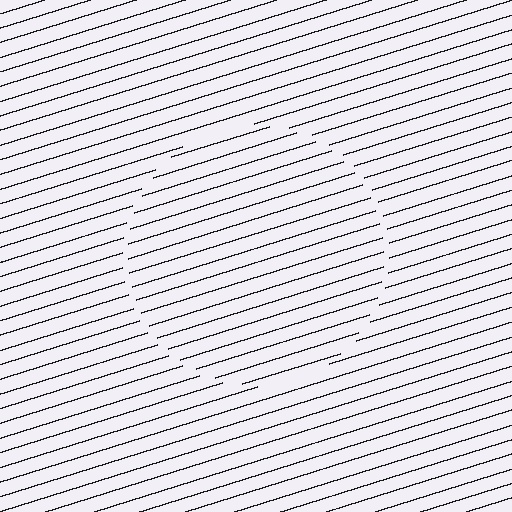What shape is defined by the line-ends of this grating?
An illusory circle. The interior of the shape contains the same grating, shifted by half a period — the contour is defined by the phase discontinuity where line-ends from the inner and outer gratings abut.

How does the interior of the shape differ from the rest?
The interior of the shape contains the same grating, shifted by half a period — the contour is defined by the phase discontinuity where line-ends from the inner and outer gratings abut.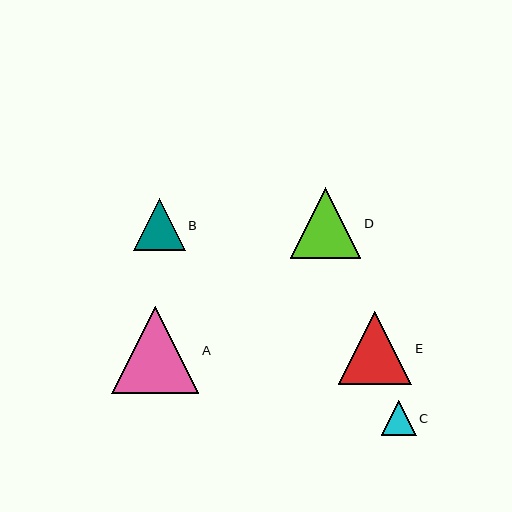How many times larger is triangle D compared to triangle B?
Triangle D is approximately 1.3 times the size of triangle B.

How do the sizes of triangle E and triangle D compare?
Triangle E and triangle D are approximately the same size.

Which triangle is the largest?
Triangle A is the largest with a size of approximately 87 pixels.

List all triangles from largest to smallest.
From largest to smallest: A, E, D, B, C.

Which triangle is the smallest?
Triangle C is the smallest with a size of approximately 35 pixels.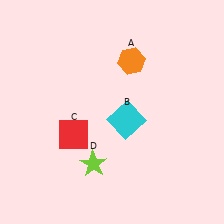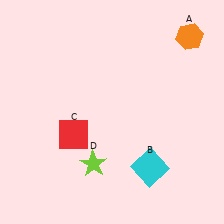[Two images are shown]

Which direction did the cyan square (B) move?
The cyan square (B) moved down.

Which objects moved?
The objects that moved are: the orange hexagon (A), the cyan square (B).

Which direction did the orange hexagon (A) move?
The orange hexagon (A) moved right.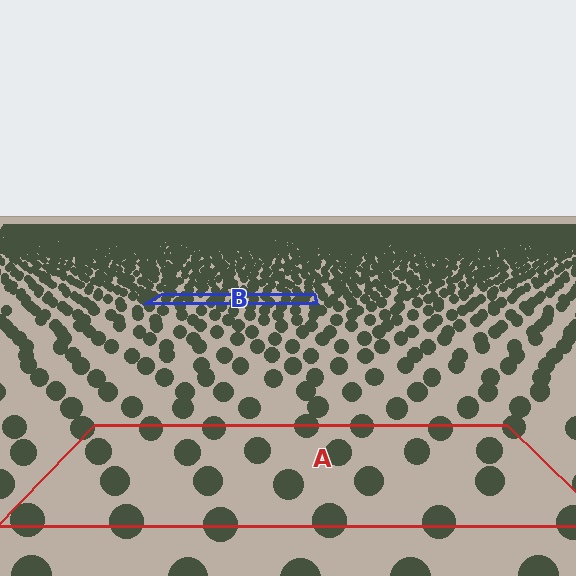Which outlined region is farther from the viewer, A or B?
Region B is farther from the viewer — the texture elements inside it appear smaller and more densely packed.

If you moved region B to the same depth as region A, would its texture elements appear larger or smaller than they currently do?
They would appear larger. At a closer depth, the same texture elements are projected at a bigger on-screen size.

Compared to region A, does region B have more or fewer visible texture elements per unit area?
Region B has more texture elements per unit area — they are packed more densely because it is farther away.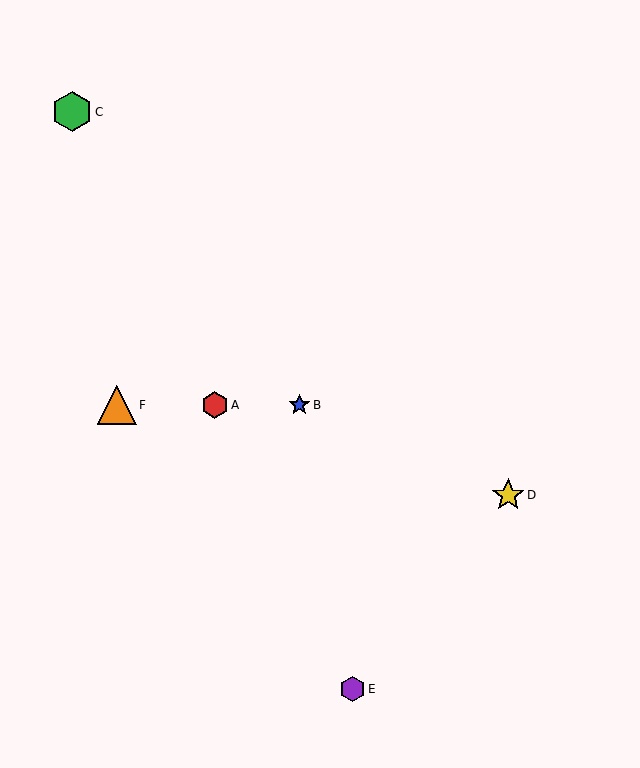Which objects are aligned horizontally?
Objects A, B, F are aligned horizontally.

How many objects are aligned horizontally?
3 objects (A, B, F) are aligned horizontally.